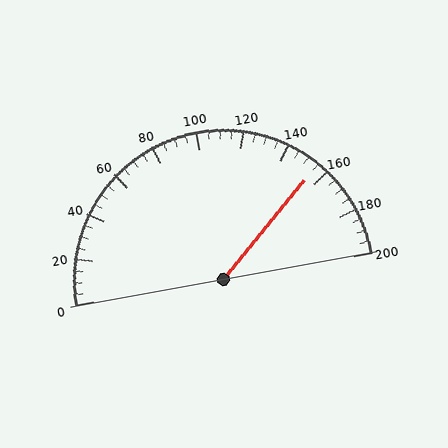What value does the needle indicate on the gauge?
The needle indicates approximately 155.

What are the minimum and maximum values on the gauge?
The gauge ranges from 0 to 200.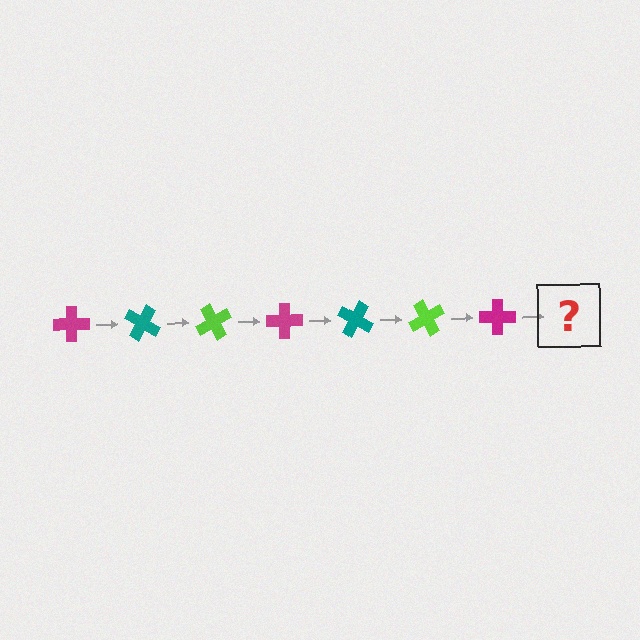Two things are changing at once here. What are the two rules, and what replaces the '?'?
The two rules are that it rotates 30 degrees each step and the color cycles through magenta, teal, and lime. The '?' should be a teal cross, rotated 210 degrees from the start.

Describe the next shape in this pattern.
It should be a teal cross, rotated 210 degrees from the start.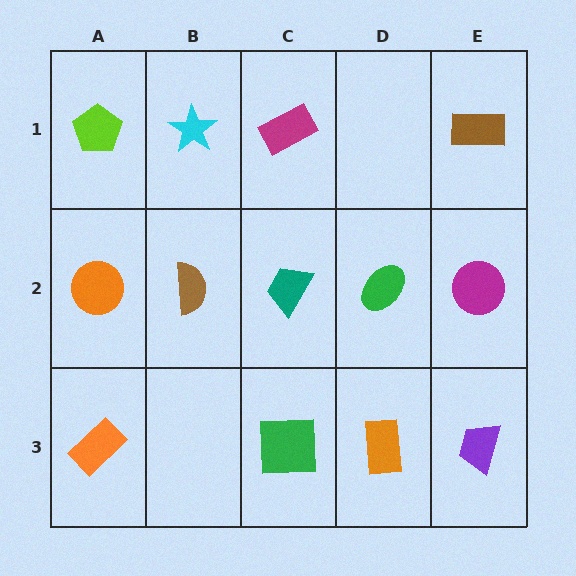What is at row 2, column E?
A magenta circle.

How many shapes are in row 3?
4 shapes.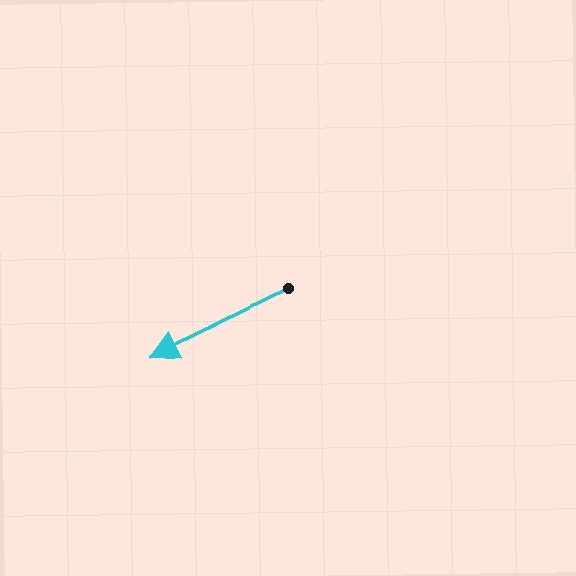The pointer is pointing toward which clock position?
Roughly 8 o'clock.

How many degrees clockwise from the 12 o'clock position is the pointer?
Approximately 244 degrees.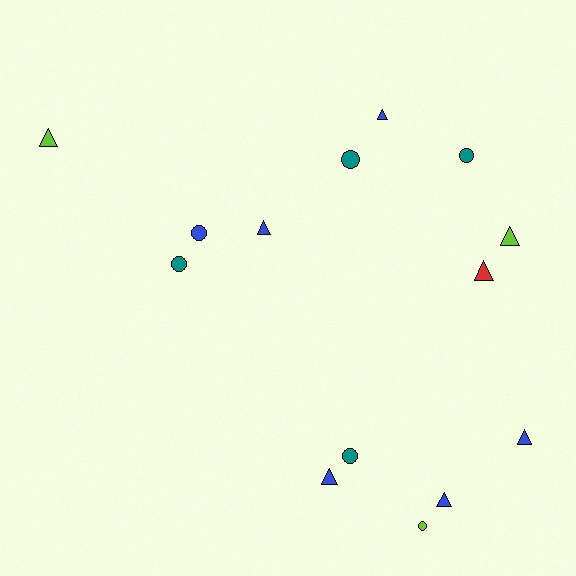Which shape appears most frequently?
Triangle, with 8 objects.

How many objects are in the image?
There are 14 objects.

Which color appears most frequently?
Blue, with 6 objects.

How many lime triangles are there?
There are 2 lime triangles.